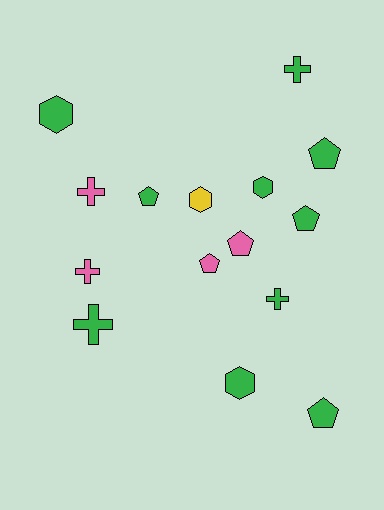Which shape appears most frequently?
Pentagon, with 6 objects.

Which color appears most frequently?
Green, with 10 objects.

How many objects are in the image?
There are 15 objects.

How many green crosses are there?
There are 3 green crosses.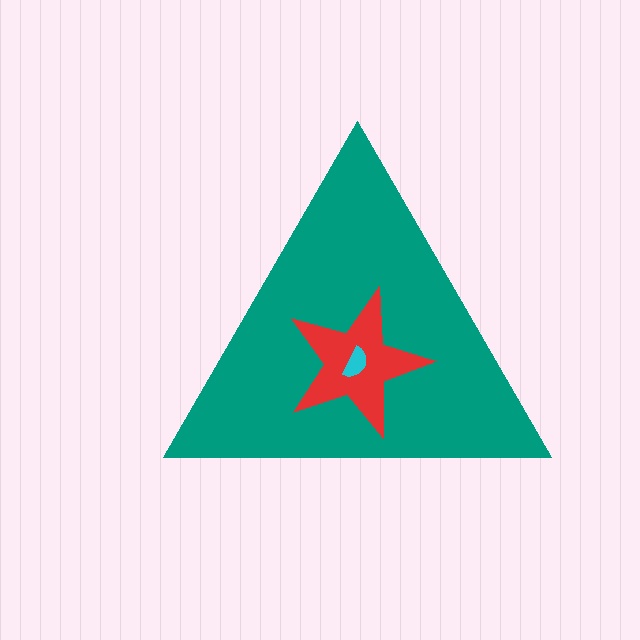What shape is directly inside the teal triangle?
The red star.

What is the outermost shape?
The teal triangle.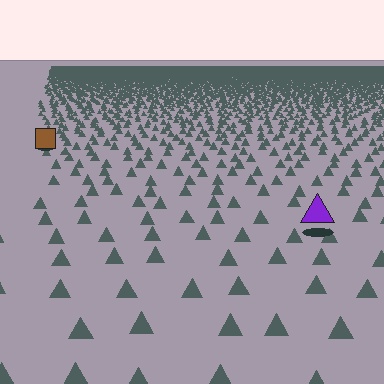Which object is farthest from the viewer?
The brown square is farthest from the viewer. It appears smaller and the ground texture around it is denser.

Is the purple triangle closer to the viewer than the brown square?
Yes. The purple triangle is closer — you can tell from the texture gradient: the ground texture is coarser near it.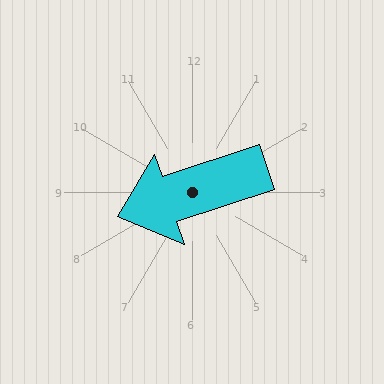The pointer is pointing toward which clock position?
Roughly 8 o'clock.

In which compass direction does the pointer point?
West.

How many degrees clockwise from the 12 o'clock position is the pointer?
Approximately 252 degrees.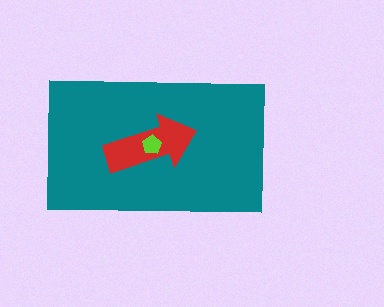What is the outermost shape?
The teal rectangle.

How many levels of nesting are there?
3.